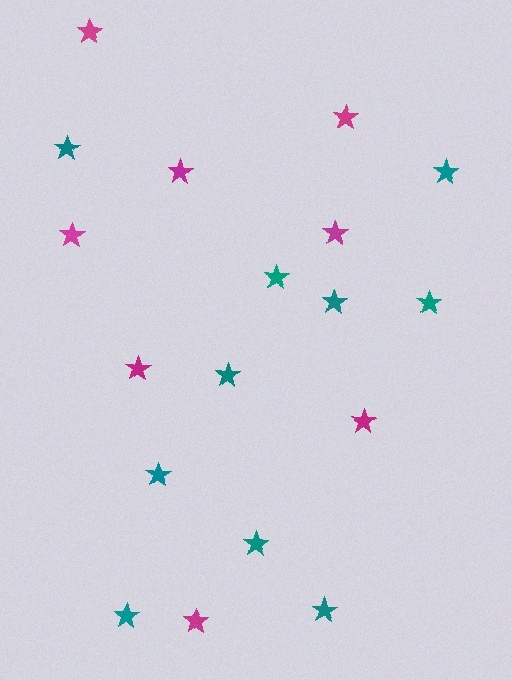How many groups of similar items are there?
There are 2 groups: one group of teal stars (10) and one group of magenta stars (8).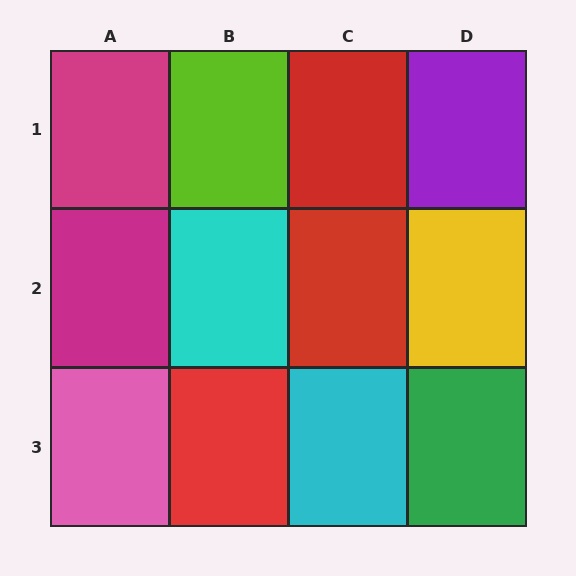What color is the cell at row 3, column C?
Cyan.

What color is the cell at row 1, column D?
Purple.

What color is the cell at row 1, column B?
Lime.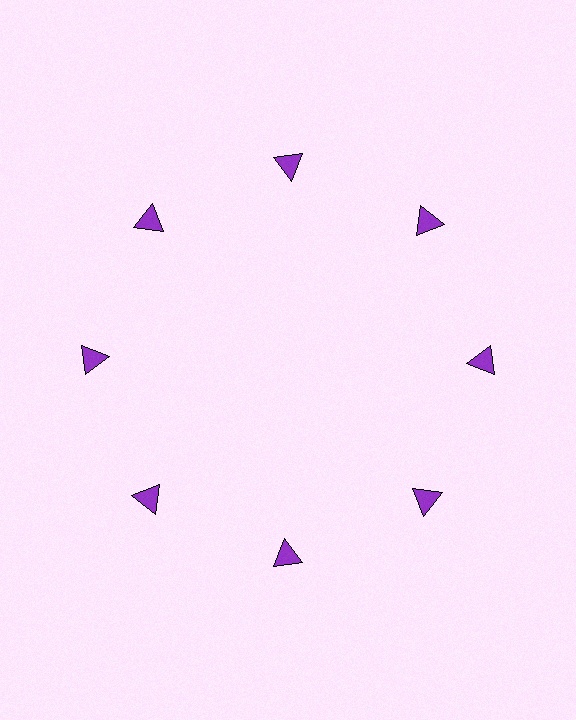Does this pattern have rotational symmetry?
Yes, this pattern has 8-fold rotational symmetry. It looks the same after rotating 45 degrees around the center.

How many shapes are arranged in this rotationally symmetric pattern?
There are 8 shapes, arranged in 8 groups of 1.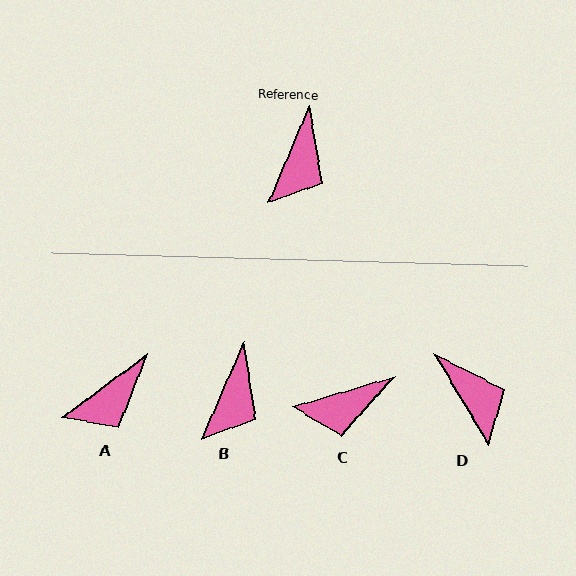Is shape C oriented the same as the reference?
No, it is off by about 51 degrees.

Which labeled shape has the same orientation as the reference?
B.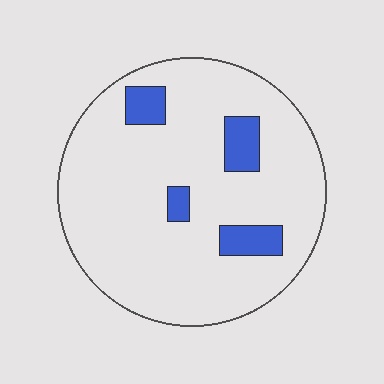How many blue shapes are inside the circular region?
4.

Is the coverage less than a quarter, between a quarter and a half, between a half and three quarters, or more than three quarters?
Less than a quarter.